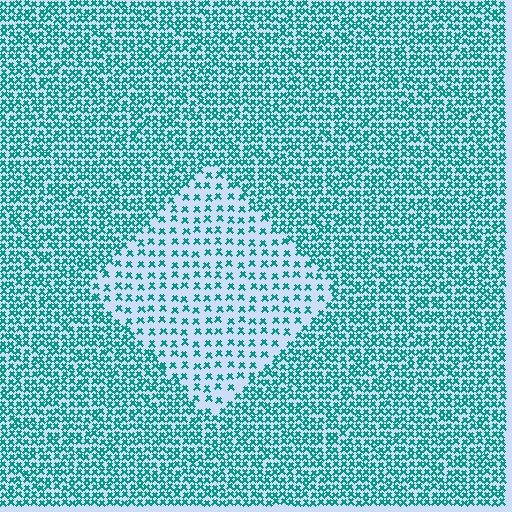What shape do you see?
I see a diamond.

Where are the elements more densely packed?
The elements are more densely packed outside the diamond boundary.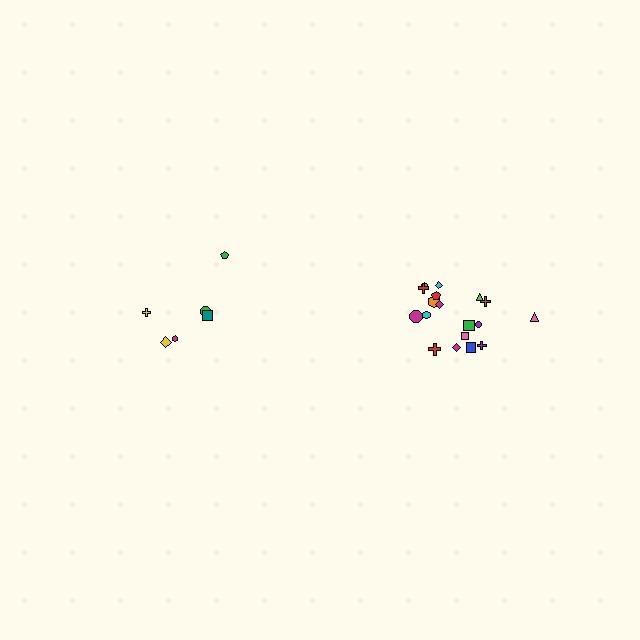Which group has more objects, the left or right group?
The right group.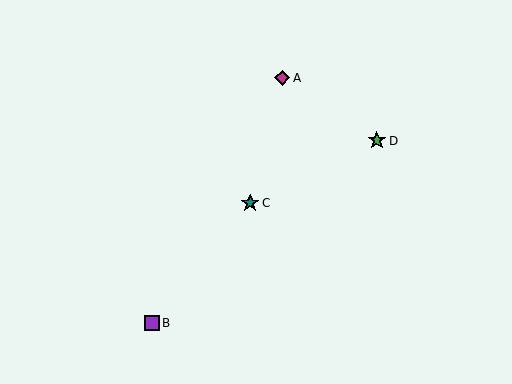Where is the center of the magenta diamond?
The center of the magenta diamond is at (282, 78).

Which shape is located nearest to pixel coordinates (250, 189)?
The teal star (labeled C) at (250, 203) is nearest to that location.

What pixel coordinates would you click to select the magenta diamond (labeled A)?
Click at (282, 78) to select the magenta diamond A.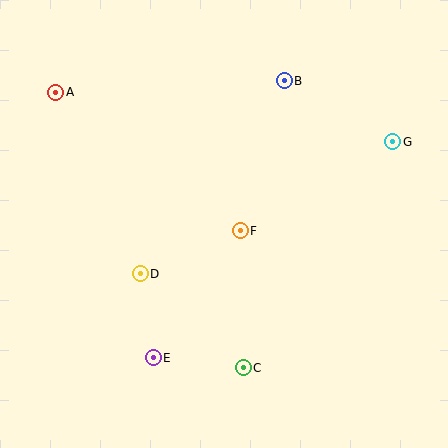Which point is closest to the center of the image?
Point F at (240, 231) is closest to the center.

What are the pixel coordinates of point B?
Point B is at (284, 81).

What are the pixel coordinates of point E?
Point E is at (153, 358).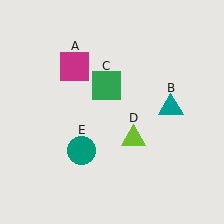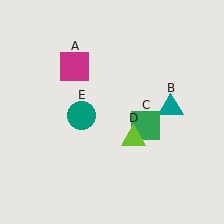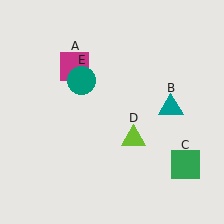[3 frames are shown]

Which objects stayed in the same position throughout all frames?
Magenta square (object A) and teal triangle (object B) and lime triangle (object D) remained stationary.